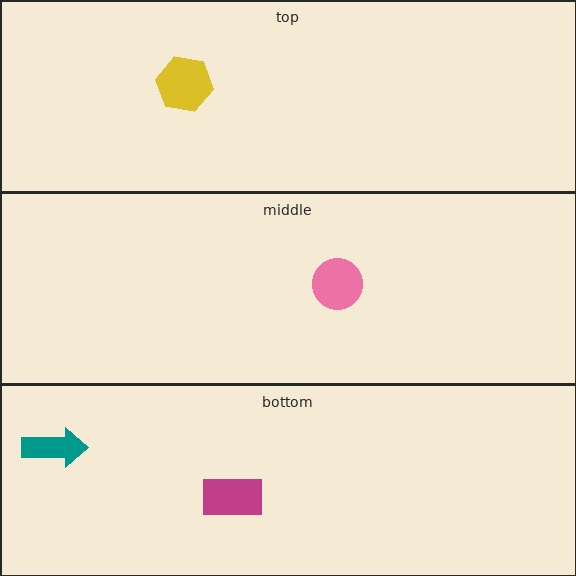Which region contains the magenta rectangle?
The bottom region.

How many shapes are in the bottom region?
2.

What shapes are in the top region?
The yellow hexagon.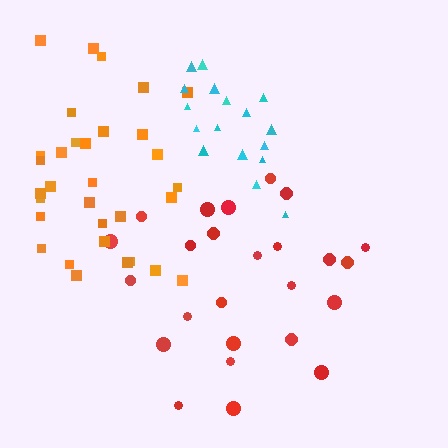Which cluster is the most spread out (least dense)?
Red.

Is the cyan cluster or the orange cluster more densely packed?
Cyan.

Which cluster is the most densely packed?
Cyan.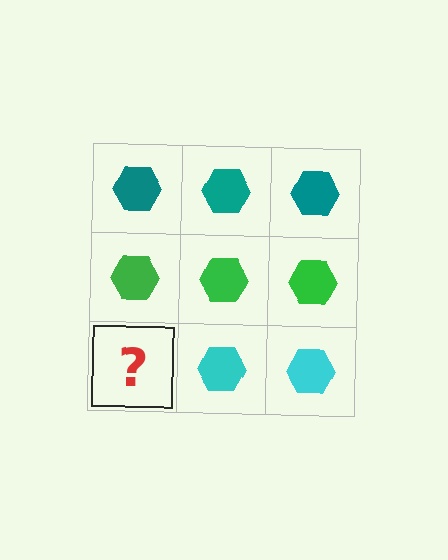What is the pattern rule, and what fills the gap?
The rule is that each row has a consistent color. The gap should be filled with a cyan hexagon.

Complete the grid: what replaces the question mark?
The question mark should be replaced with a cyan hexagon.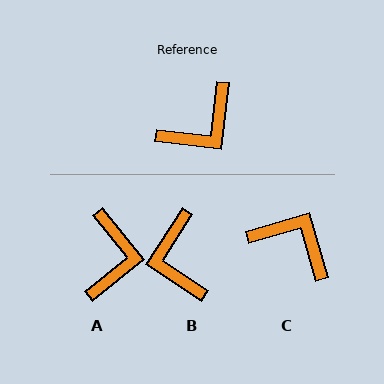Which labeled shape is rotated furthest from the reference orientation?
B, about 117 degrees away.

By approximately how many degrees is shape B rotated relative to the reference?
Approximately 117 degrees clockwise.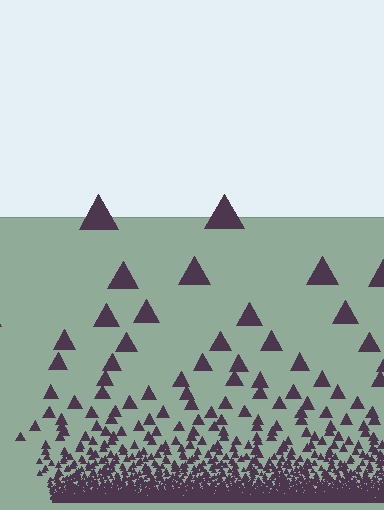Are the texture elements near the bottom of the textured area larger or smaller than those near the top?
Smaller. The gradient is inverted — elements near the bottom are smaller and denser.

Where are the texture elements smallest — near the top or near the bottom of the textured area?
Near the bottom.